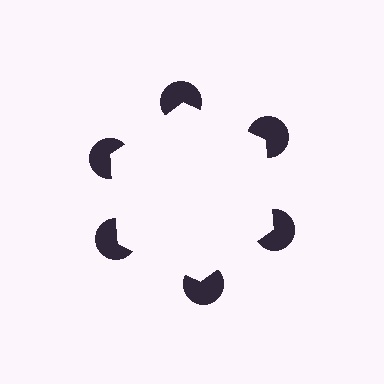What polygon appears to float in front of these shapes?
An illusory hexagon — its edges are inferred from the aligned wedge cuts in the pac-man discs, not physically drawn.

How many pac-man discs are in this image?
There are 6 — one at each vertex of the illusory hexagon.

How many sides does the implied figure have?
6 sides.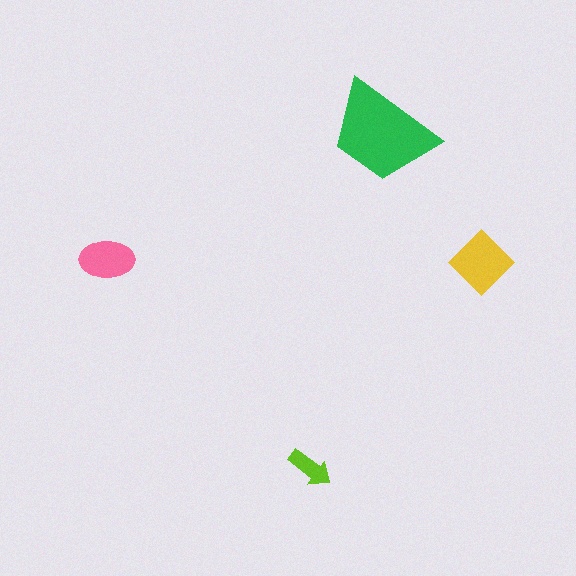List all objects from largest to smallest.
The green trapezoid, the yellow diamond, the pink ellipse, the lime arrow.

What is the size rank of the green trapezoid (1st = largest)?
1st.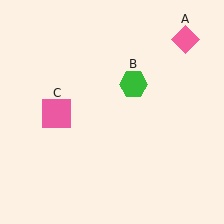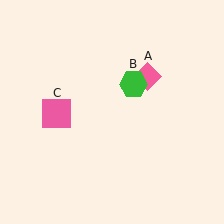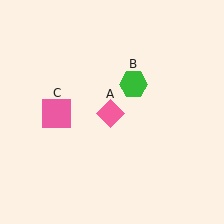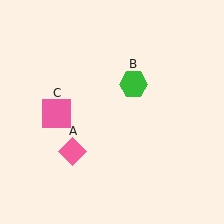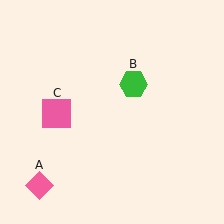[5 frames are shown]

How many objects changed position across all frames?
1 object changed position: pink diamond (object A).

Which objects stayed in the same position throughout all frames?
Green hexagon (object B) and pink square (object C) remained stationary.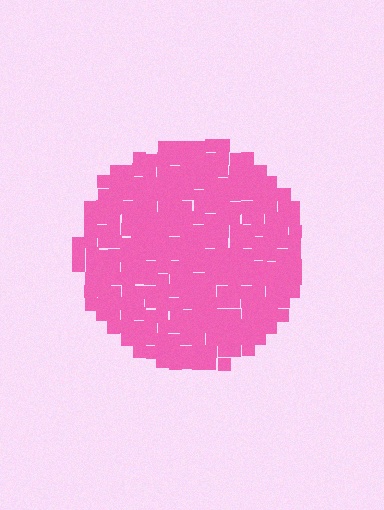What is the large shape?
The large shape is a circle.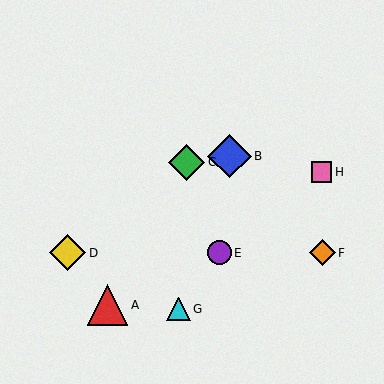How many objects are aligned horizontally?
3 objects (D, E, F) are aligned horizontally.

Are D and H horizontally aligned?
No, D is at y≈253 and H is at y≈172.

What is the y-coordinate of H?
Object H is at y≈172.